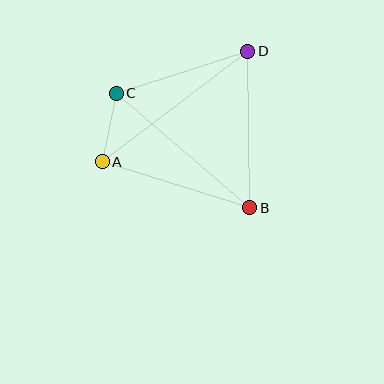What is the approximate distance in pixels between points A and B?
The distance between A and B is approximately 155 pixels.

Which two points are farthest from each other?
Points A and D are farthest from each other.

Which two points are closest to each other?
Points A and C are closest to each other.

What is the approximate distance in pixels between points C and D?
The distance between C and D is approximately 138 pixels.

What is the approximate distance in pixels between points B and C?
The distance between B and C is approximately 176 pixels.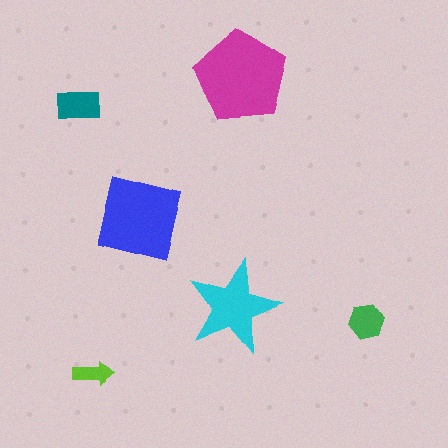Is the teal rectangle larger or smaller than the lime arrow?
Larger.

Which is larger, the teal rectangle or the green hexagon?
The teal rectangle.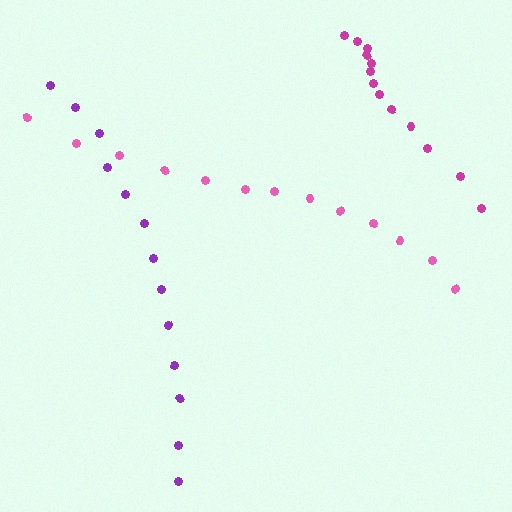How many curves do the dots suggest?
There are 3 distinct paths.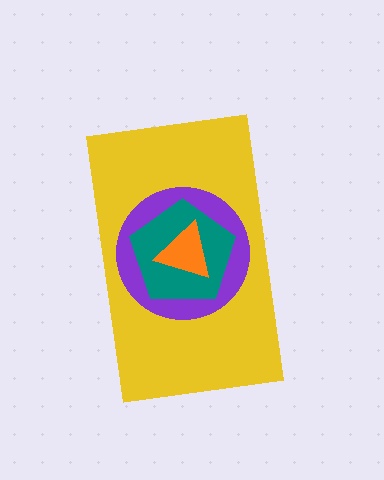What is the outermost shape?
The yellow rectangle.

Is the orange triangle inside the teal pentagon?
Yes.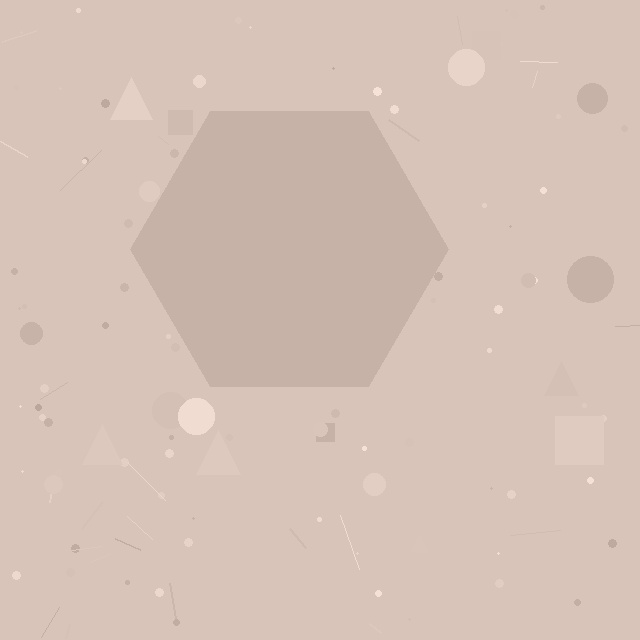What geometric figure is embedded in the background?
A hexagon is embedded in the background.